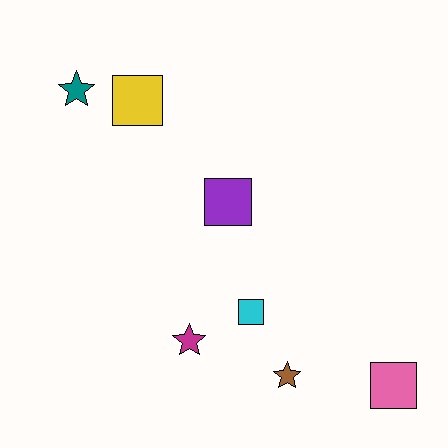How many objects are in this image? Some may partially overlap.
There are 7 objects.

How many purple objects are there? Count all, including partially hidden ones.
There is 1 purple object.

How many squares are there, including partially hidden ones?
There are 4 squares.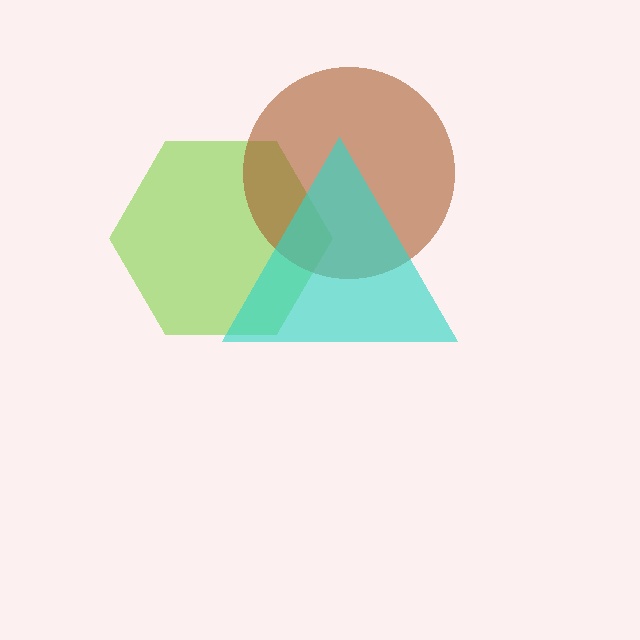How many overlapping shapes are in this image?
There are 3 overlapping shapes in the image.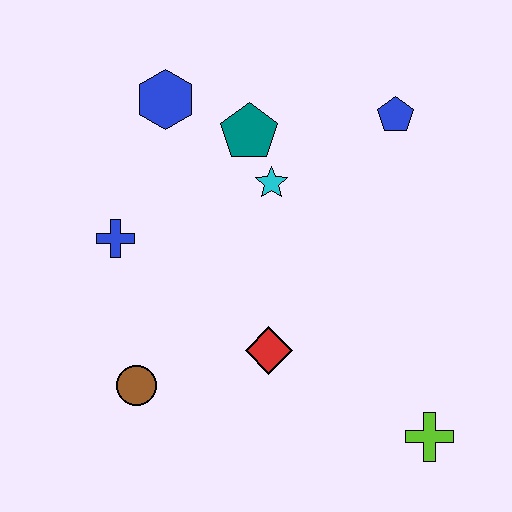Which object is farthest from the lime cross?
The blue hexagon is farthest from the lime cross.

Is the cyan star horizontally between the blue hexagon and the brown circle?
No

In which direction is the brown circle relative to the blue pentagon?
The brown circle is below the blue pentagon.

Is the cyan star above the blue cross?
Yes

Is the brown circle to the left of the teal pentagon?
Yes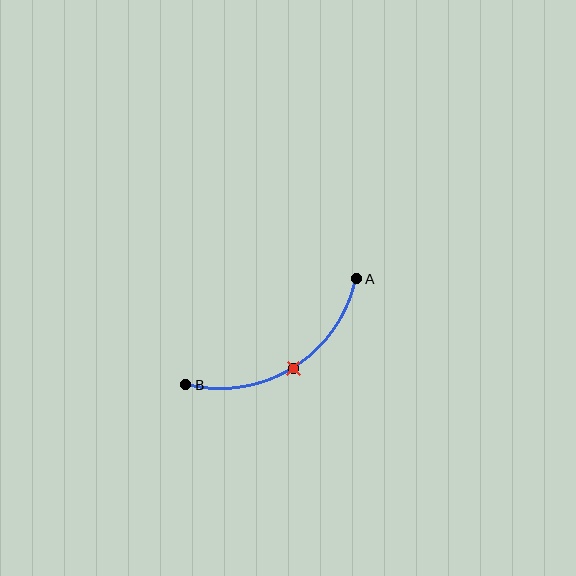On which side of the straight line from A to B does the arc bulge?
The arc bulges below the straight line connecting A and B.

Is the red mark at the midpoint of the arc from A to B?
Yes. The red mark lies on the arc at equal arc-length from both A and B — it is the arc midpoint.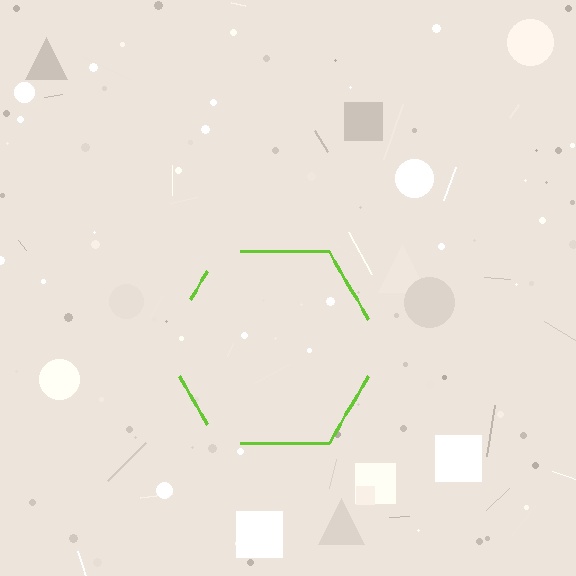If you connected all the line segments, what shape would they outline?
They would outline a hexagon.